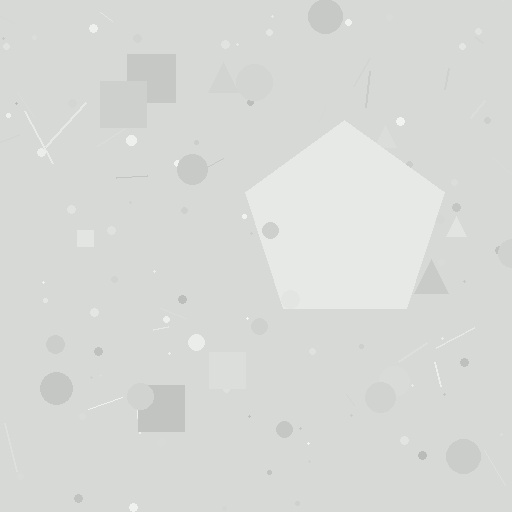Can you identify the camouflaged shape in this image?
The camouflaged shape is a pentagon.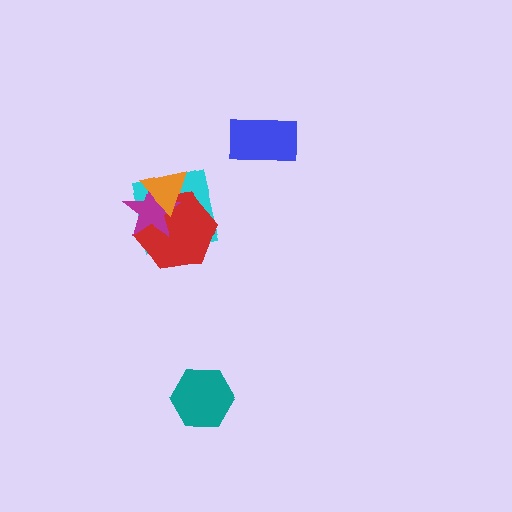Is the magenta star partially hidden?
Yes, it is partially covered by another shape.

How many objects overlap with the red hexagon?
3 objects overlap with the red hexagon.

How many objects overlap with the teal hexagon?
0 objects overlap with the teal hexagon.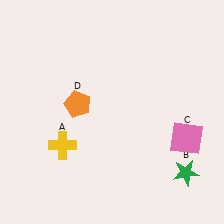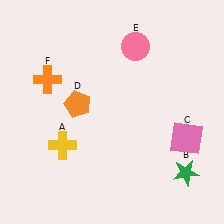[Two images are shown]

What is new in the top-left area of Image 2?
An orange cross (F) was added in the top-left area of Image 2.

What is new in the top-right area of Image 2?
A pink circle (E) was added in the top-right area of Image 2.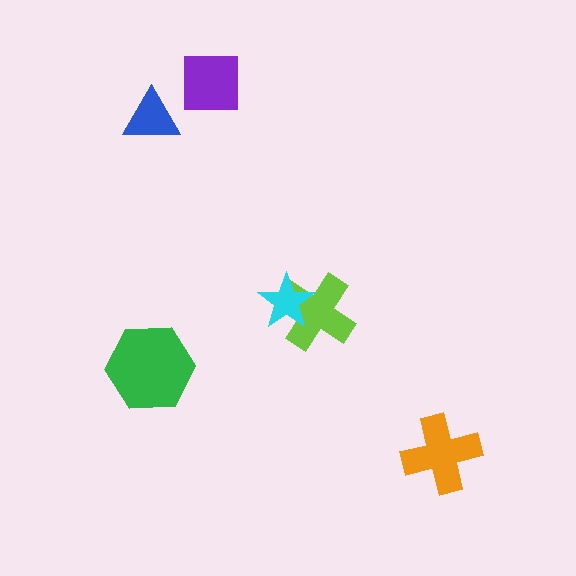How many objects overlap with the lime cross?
1 object overlaps with the lime cross.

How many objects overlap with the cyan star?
1 object overlaps with the cyan star.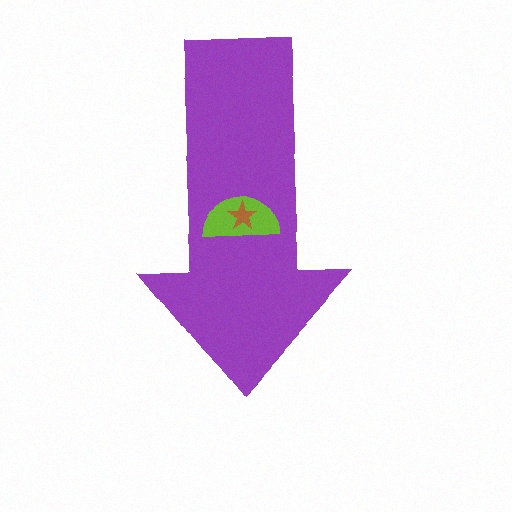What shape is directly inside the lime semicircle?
The brown star.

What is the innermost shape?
The brown star.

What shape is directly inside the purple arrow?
The lime semicircle.